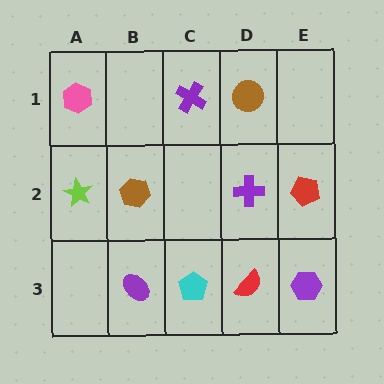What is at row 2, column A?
A lime star.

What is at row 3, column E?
A purple hexagon.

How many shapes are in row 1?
3 shapes.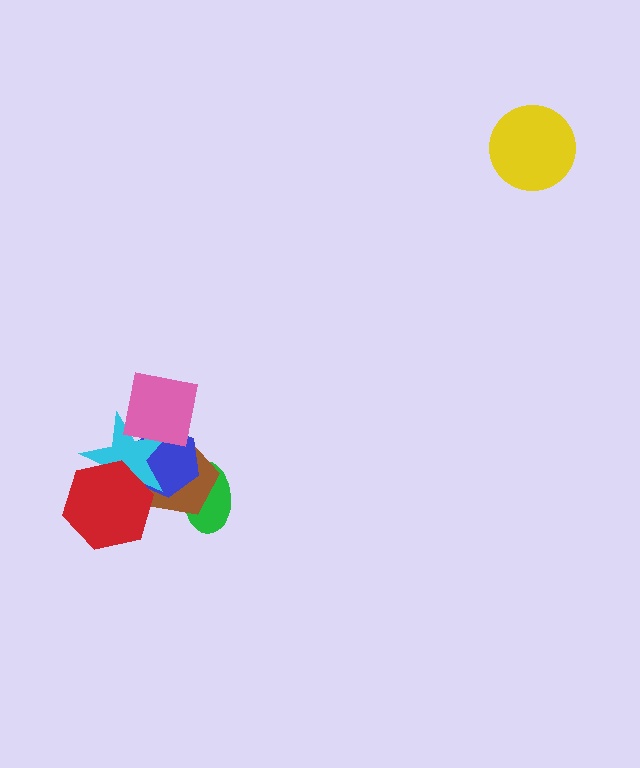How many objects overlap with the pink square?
3 objects overlap with the pink square.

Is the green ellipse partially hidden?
Yes, it is partially covered by another shape.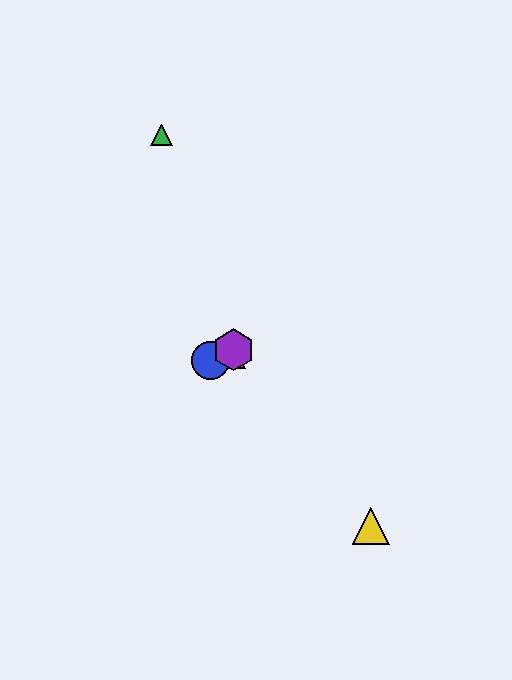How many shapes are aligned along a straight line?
3 shapes (the red triangle, the blue circle, the purple hexagon) are aligned along a straight line.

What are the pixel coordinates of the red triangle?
The red triangle is at (228, 352).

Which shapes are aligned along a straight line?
The red triangle, the blue circle, the purple hexagon are aligned along a straight line.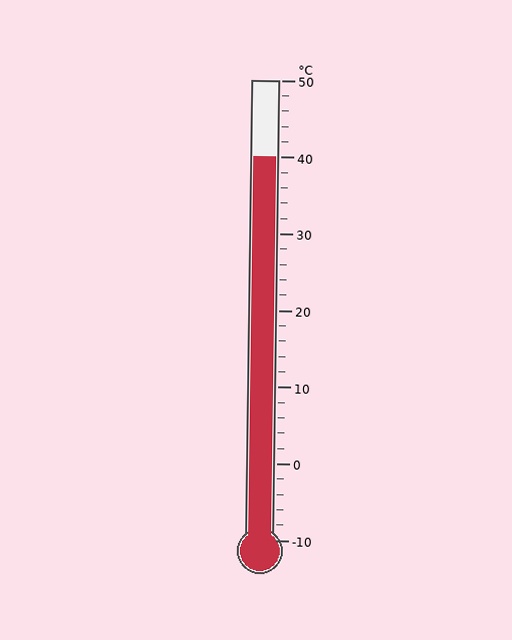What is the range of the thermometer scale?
The thermometer scale ranges from -10°C to 50°C.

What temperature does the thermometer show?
The thermometer shows approximately 40°C.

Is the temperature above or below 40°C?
The temperature is at 40°C.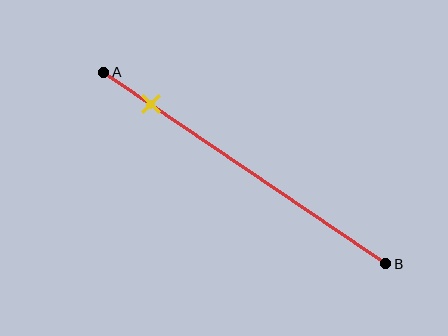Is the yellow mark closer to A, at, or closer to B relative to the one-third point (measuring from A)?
The yellow mark is closer to point A than the one-third point of segment AB.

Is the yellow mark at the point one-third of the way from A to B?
No, the mark is at about 15% from A, not at the 33% one-third point.